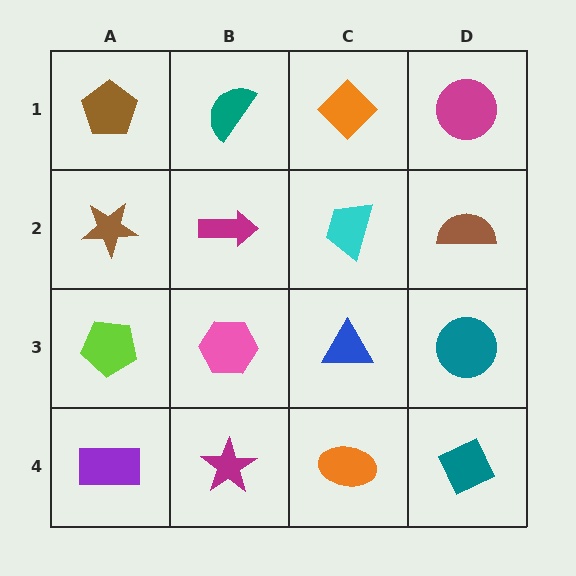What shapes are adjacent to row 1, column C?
A cyan trapezoid (row 2, column C), a teal semicircle (row 1, column B), a magenta circle (row 1, column D).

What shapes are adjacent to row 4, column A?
A lime pentagon (row 3, column A), a magenta star (row 4, column B).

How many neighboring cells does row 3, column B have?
4.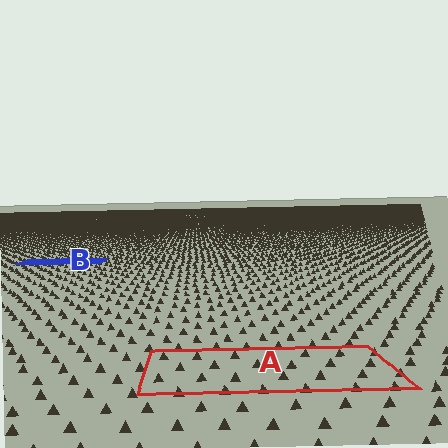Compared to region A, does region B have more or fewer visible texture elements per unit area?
Region B has more texture elements per unit area — they are packed more densely because it is farther away.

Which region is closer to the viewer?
Region A is closer. The texture elements there are larger and more spread out.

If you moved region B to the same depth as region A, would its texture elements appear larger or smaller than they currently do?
They would appear larger. At a closer depth, the same texture elements are projected at a bigger on-screen size.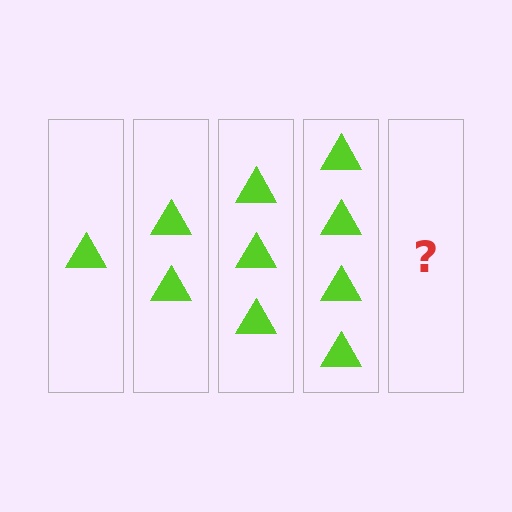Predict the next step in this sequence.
The next step is 5 triangles.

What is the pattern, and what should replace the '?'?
The pattern is that each step adds one more triangle. The '?' should be 5 triangles.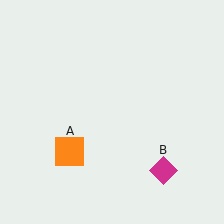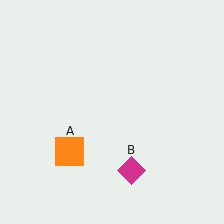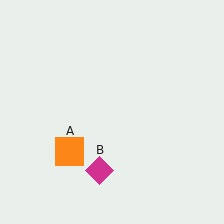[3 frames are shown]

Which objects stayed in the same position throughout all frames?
Orange square (object A) remained stationary.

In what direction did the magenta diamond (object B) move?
The magenta diamond (object B) moved left.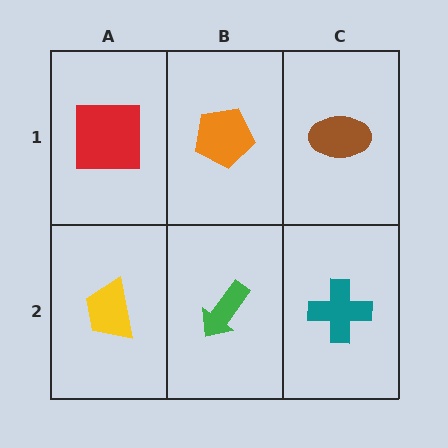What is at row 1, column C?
A brown ellipse.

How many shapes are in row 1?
3 shapes.